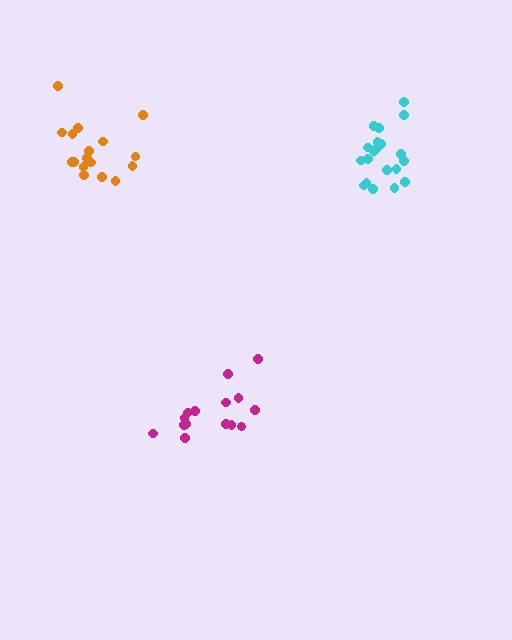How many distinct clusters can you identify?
There are 3 distinct clusters.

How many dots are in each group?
Group 1: 15 dots, Group 2: 18 dots, Group 3: 20 dots (53 total).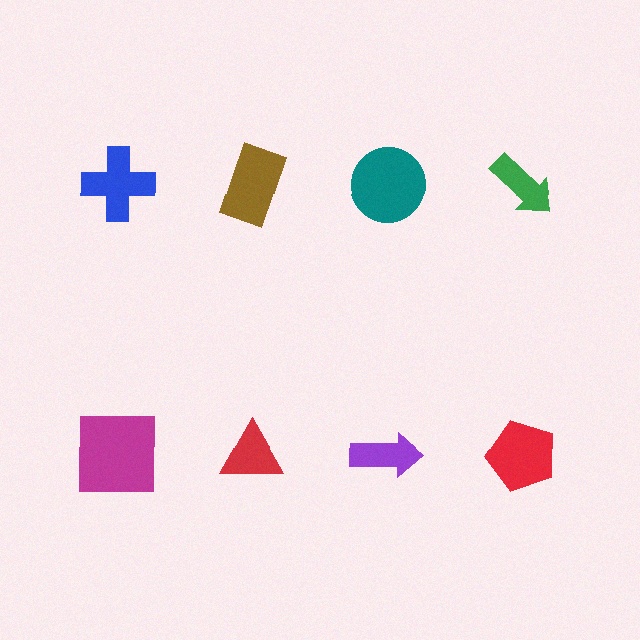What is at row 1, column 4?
A green arrow.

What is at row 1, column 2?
A brown rectangle.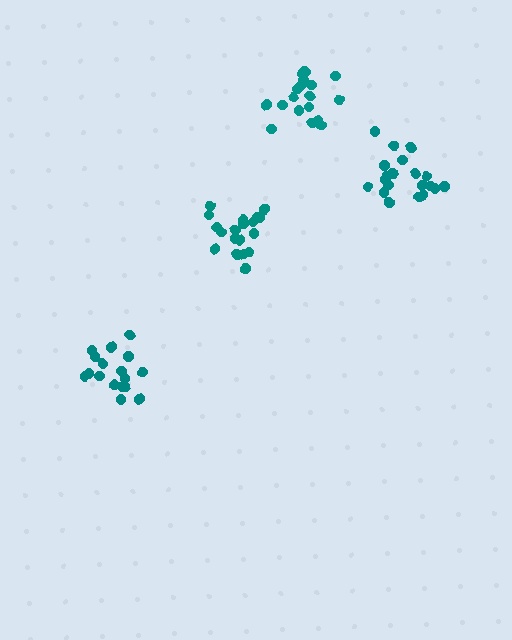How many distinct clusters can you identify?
There are 4 distinct clusters.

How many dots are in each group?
Group 1: 20 dots, Group 2: 18 dots, Group 3: 17 dots, Group 4: 20 dots (75 total).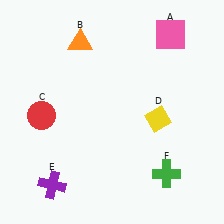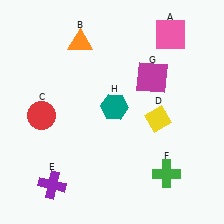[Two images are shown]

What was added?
A magenta square (G), a teal hexagon (H) were added in Image 2.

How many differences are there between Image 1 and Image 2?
There are 2 differences between the two images.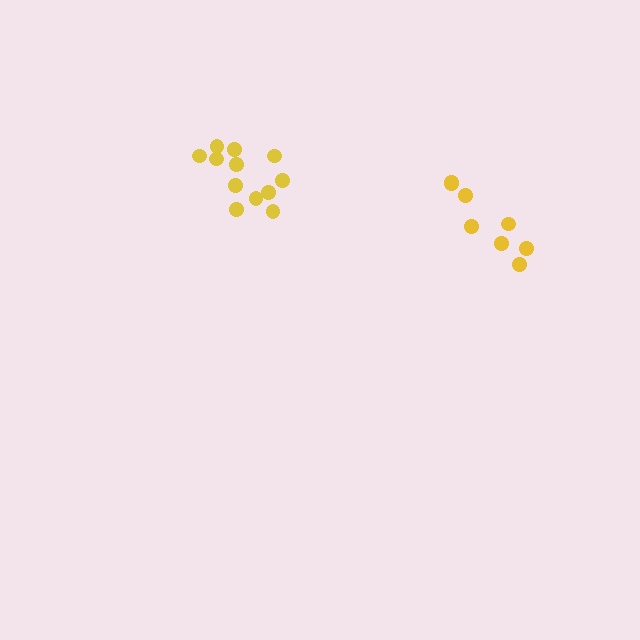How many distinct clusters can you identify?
There are 2 distinct clusters.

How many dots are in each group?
Group 1: 12 dots, Group 2: 8 dots (20 total).